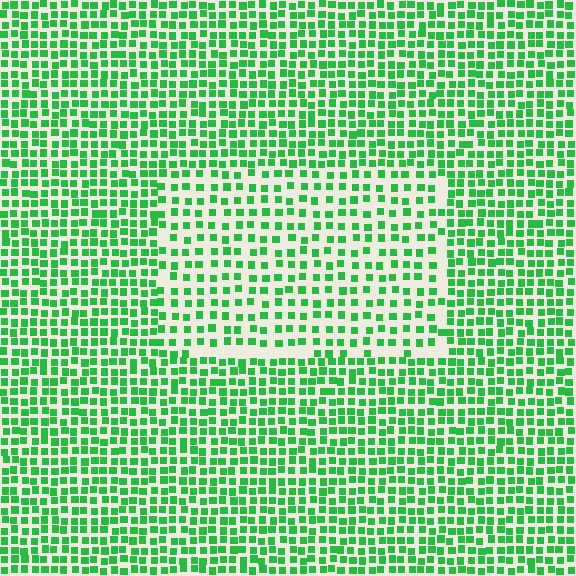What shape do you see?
I see a rectangle.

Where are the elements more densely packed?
The elements are more densely packed outside the rectangle boundary.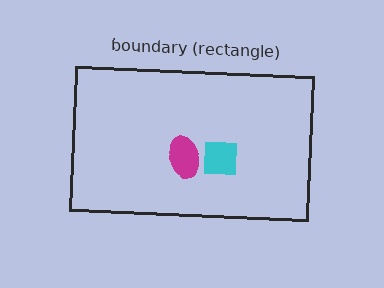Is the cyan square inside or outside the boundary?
Inside.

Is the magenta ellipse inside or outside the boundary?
Inside.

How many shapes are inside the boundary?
2 inside, 0 outside.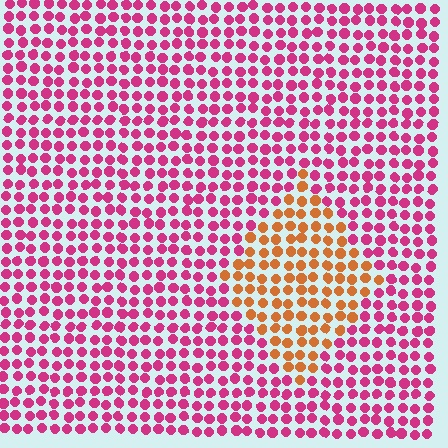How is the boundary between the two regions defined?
The boundary is defined purely by a slight shift in hue (about 55 degrees). Spacing, size, and orientation are identical on both sides.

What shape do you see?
I see a diamond.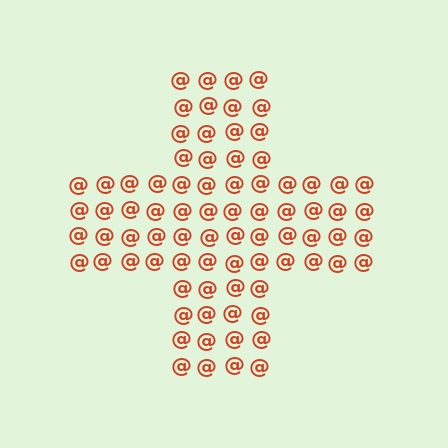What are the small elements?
The small elements are at signs.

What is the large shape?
The large shape is a cross.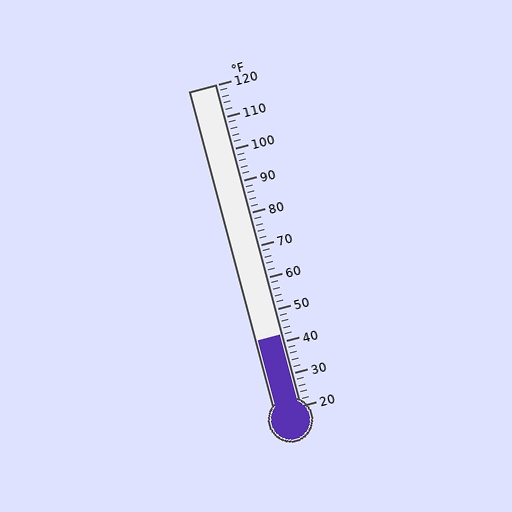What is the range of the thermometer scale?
The thermometer scale ranges from 20°F to 120°F.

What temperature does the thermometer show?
The thermometer shows approximately 42°F.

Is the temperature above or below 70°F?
The temperature is below 70°F.